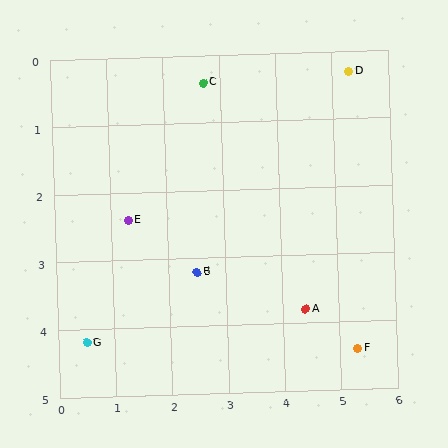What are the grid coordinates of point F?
Point F is at approximately (5.3, 4.4).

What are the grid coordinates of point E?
Point E is at approximately (1.3, 2.4).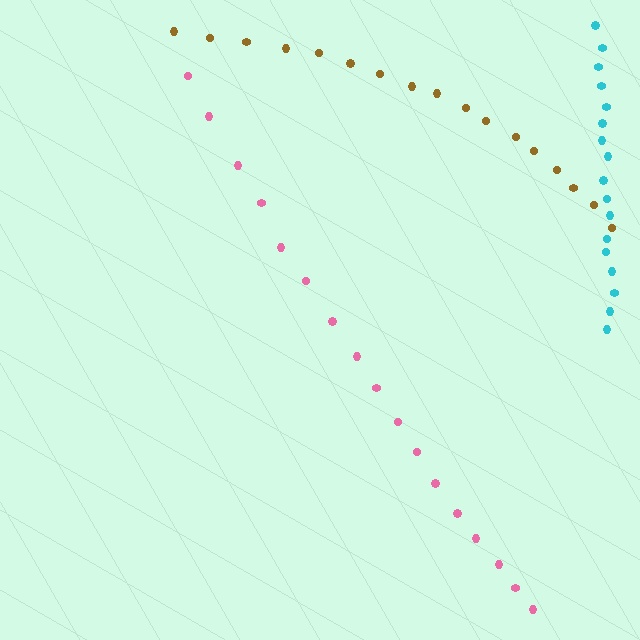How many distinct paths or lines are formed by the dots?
There are 3 distinct paths.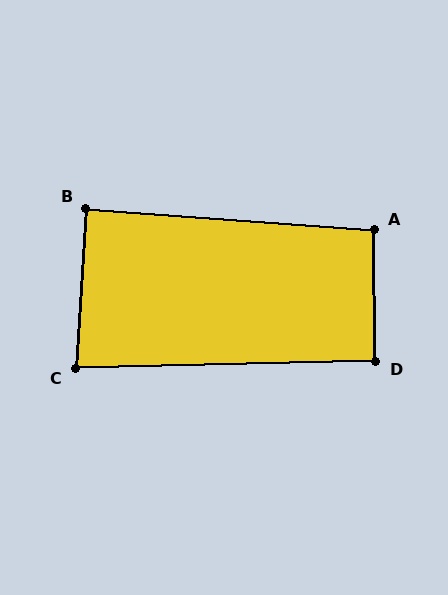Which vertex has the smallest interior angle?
C, at approximately 85 degrees.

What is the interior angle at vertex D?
Approximately 91 degrees (approximately right).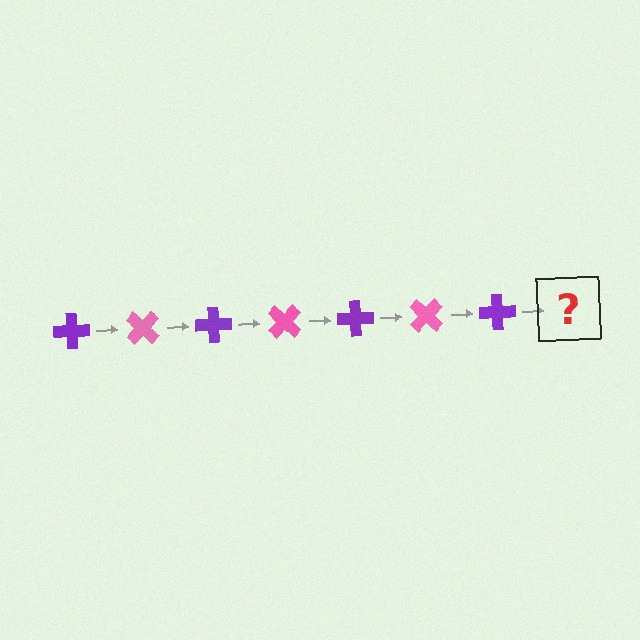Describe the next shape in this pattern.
It should be a pink cross, rotated 315 degrees from the start.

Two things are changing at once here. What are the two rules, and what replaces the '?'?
The two rules are that it rotates 45 degrees each step and the color cycles through purple and pink. The '?' should be a pink cross, rotated 315 degrees from the start.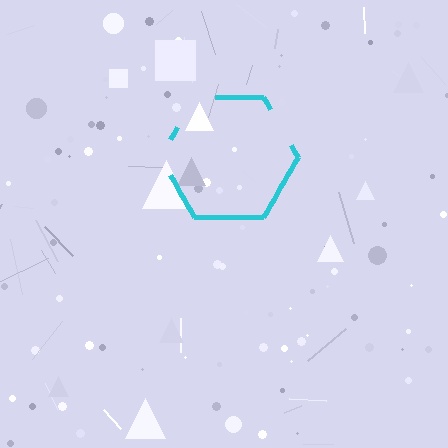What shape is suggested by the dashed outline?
The dashed outline suggests a hexagon.